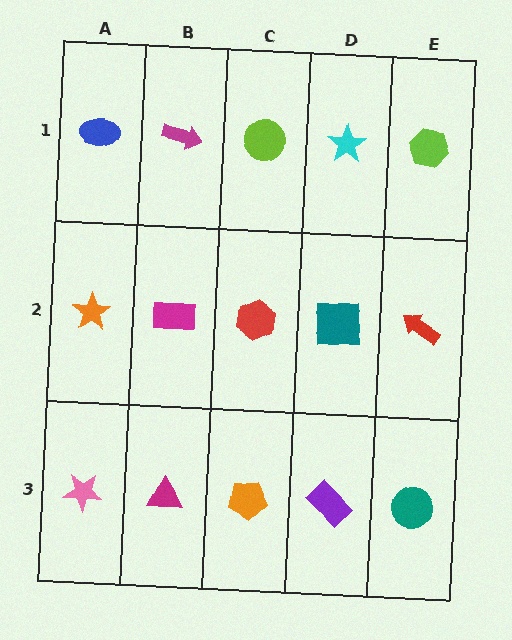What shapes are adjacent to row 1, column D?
A teal square (row 2, column D), a lime circle (row 1, column C), a lime hexagon (row 1, column E).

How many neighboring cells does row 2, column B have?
4.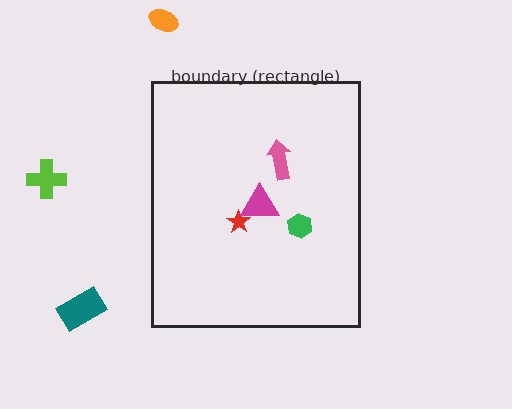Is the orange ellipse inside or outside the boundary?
Outside.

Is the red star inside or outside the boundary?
Inside.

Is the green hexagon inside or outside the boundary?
Inside.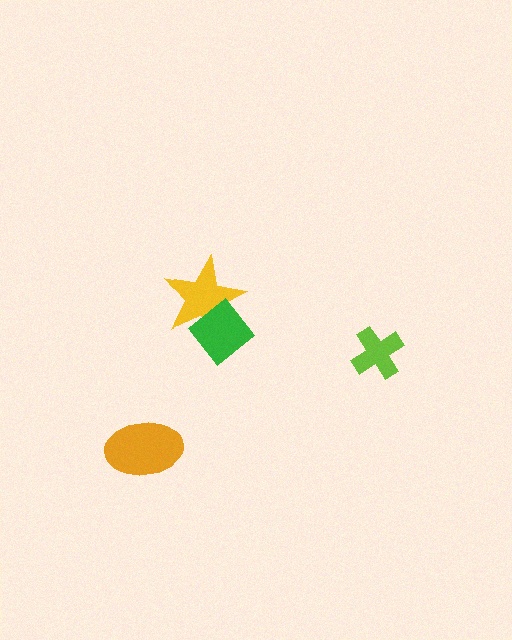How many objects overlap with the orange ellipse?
0 objects overlap with the orange ellipse.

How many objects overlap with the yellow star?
1 object overlaps with the yellow star.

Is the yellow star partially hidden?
Yes, it is partially covered by another shape.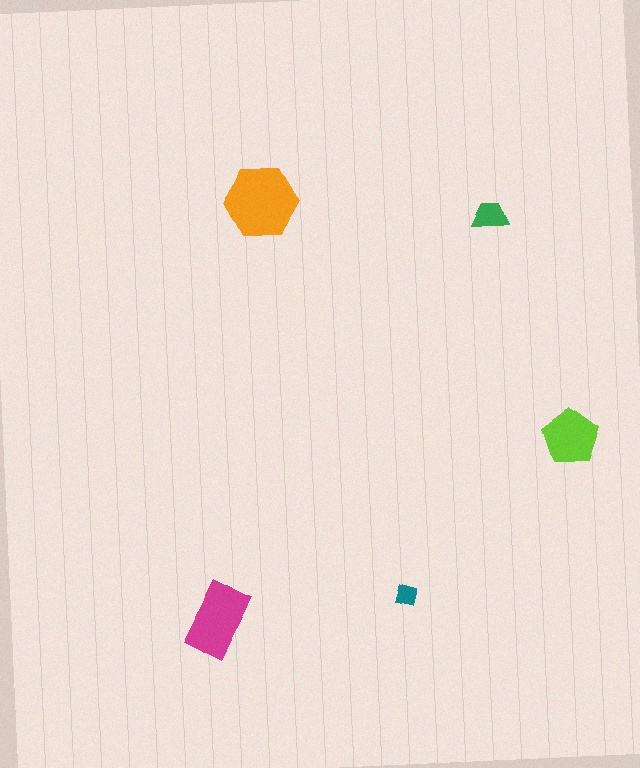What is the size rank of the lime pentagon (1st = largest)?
3rd.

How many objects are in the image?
There are 5 objects in the image.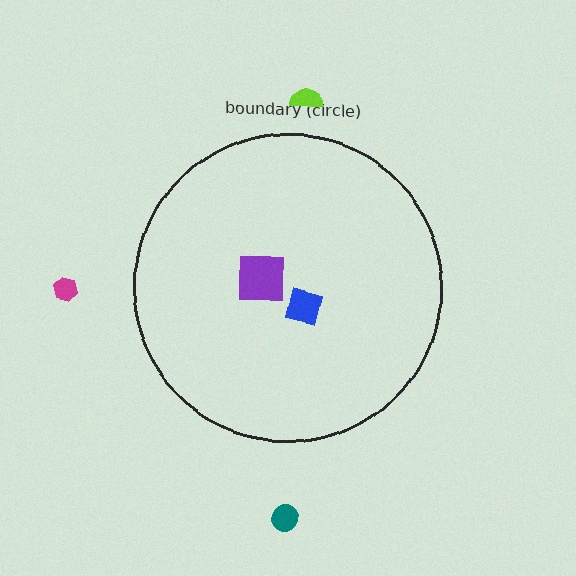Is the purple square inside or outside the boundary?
Inside.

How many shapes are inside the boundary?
2 inside, 3 outside.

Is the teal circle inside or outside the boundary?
Outside.